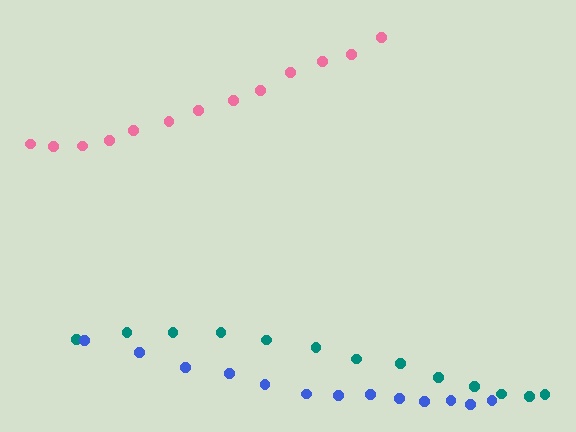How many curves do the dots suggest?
There are 3 distinct paths.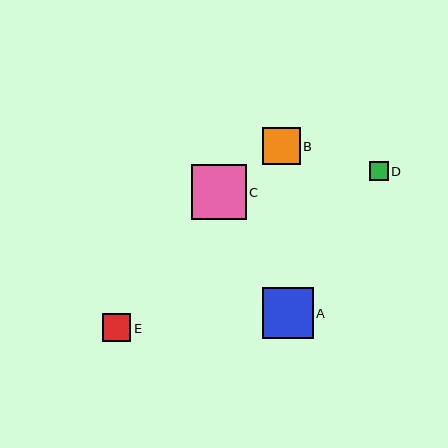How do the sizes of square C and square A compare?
Square C and square A are approximately the same size.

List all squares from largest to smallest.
From largest to smallest: C, A, B, E, D.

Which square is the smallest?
Square D is the smallest with a size of approximately 19 pixels.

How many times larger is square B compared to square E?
Square B is approximately 1.4 times the size of square E.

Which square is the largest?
Square C is the largest with a size of approximately 55 pixels.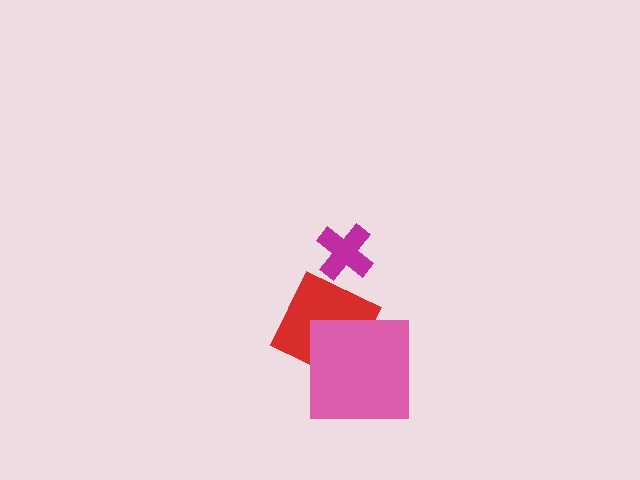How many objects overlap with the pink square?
1 object overlaps with the pink square.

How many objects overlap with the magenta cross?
0 objects overlap with the magenta cross.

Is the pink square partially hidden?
No, no other shape covers it.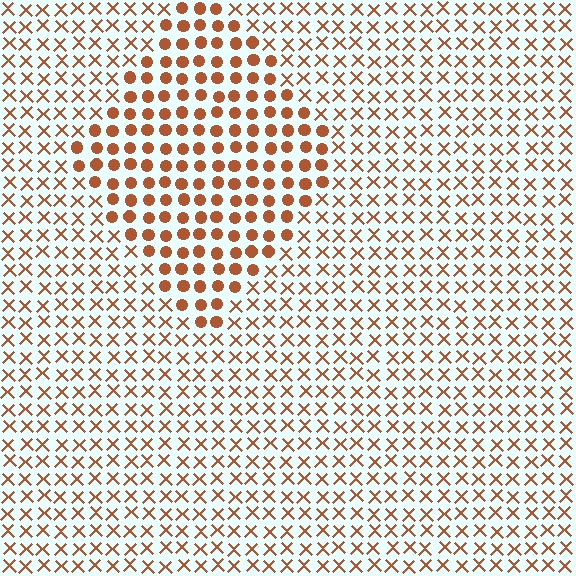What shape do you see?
I see a diamond.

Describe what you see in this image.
The image is filled with small brown elements arranged in a uniform grid. A diamond-shaped region contains circles, while the surrounding area contains X marks. The boundary is defined purely by the change in element shape.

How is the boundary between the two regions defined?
The boundary is defined by a change in element shape: circles inside vs. X marks outside. All elements share the same color and spacing.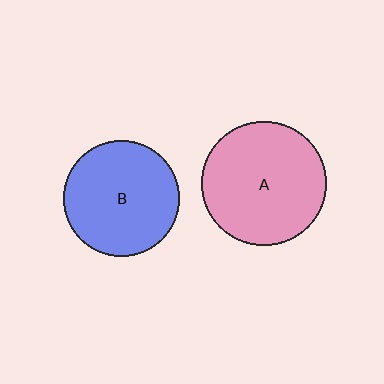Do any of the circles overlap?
No, none of the circles overlap.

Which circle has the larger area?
Circle A (pink).